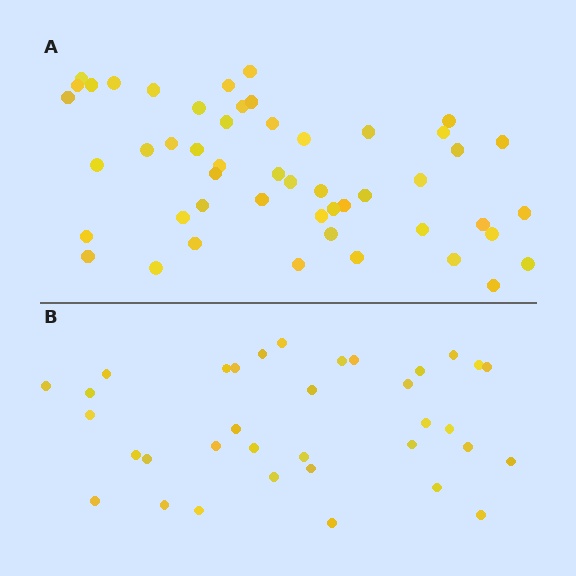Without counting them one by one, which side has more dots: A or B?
Region A (the top region) has more dots.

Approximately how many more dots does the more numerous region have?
Region A has approximately 15 more dots than region B.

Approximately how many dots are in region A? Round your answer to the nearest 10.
About 50 dots.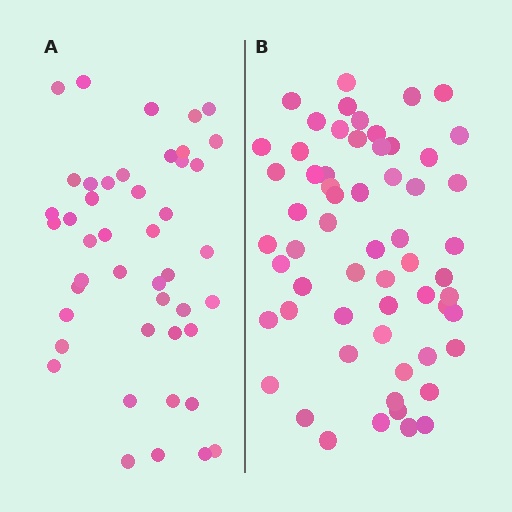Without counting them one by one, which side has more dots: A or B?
Region B (the right region) has more dots.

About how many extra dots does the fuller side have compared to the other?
Region B has approximately 15 more dots than region A.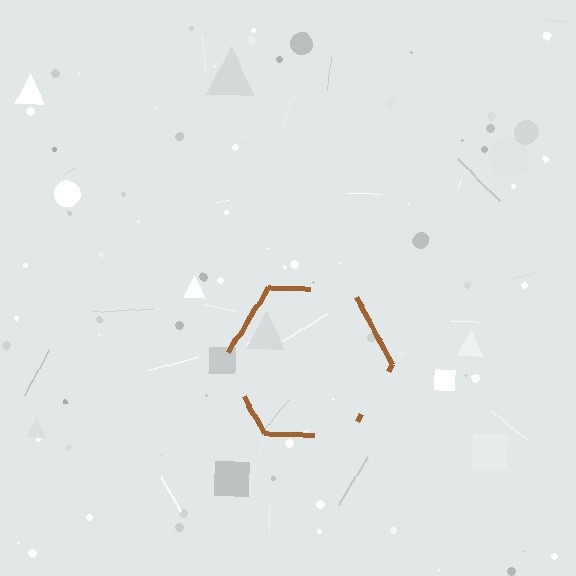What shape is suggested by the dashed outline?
The dashed outline suggests a hexagon.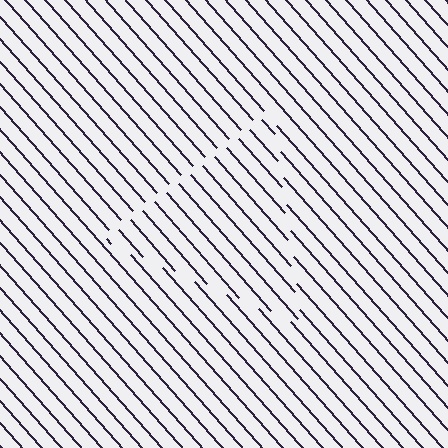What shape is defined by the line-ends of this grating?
An illusory triangle. The interior of the shape contains the same grating, shifted by half a period — the contour is defined by the phase discontinuity where line-ends from the inner and outer gratings abut.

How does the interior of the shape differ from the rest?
The interior of the shape contains the same grating, shifted by half a period — the contour is defined by the phase discontinuity where line-ends from the inner and outer gratings abut.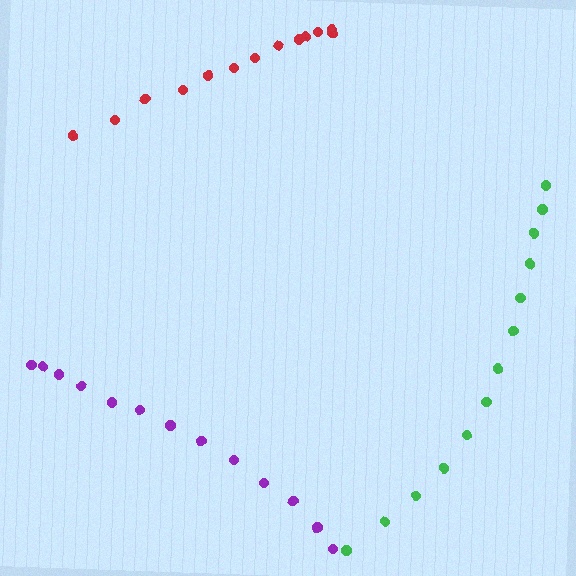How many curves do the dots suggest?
There are 3 distinct paths.